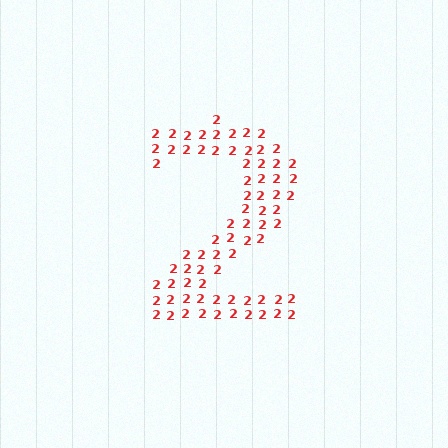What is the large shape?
The large shape is the digit 2.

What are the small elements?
The small elements are digit 2's.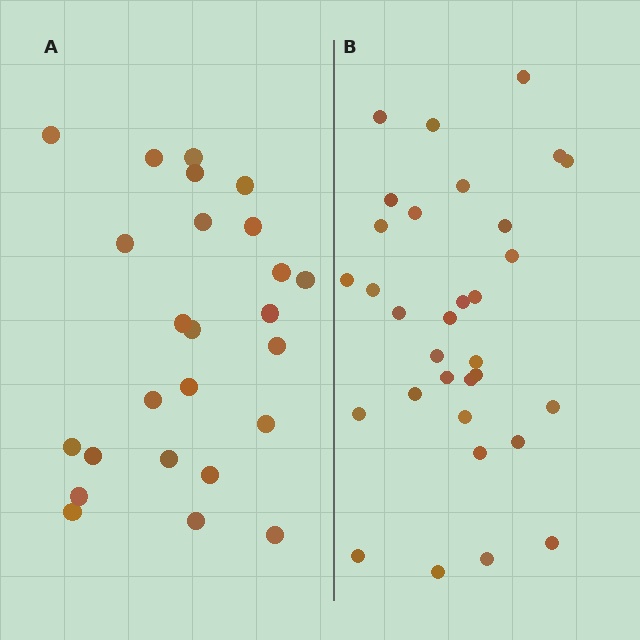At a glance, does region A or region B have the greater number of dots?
Region B (the right region) has more dots.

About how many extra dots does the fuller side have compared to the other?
Region B has roughly 8 or so more dots than region A.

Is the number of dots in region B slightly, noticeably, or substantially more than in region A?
Region B has noticeably more, but not dramatically so. The ratio is roughly 1.3 to 1.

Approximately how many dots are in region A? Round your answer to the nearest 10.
About 20 dots. (The exact count is 25, which rounds to 20.)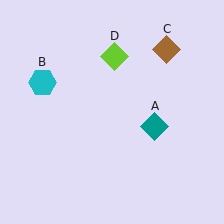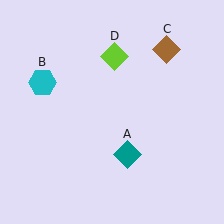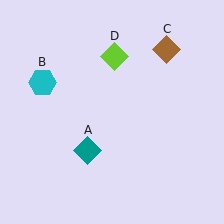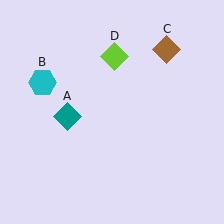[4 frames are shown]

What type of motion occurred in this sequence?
The teal diamond (object A) rotated clockwise around the center of the scene.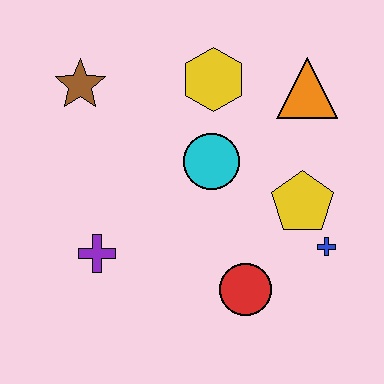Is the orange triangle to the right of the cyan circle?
Yes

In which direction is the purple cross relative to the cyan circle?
The purple cross is to the left of the cyan circle.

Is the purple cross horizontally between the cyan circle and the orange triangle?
No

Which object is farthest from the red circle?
The brown star is farthest from the red circle.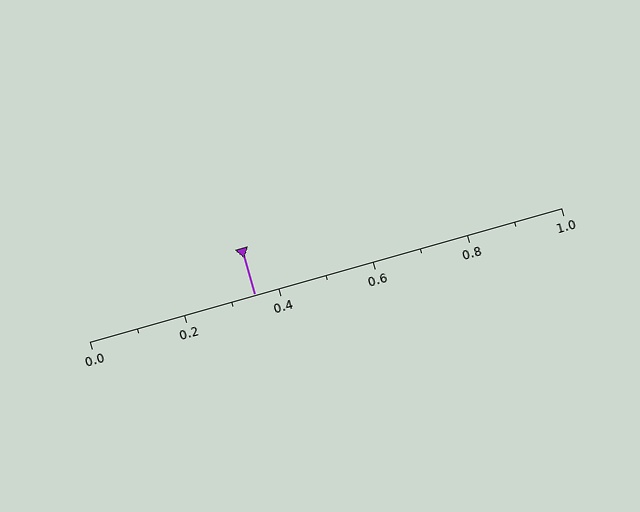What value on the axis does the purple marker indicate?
The marker indicates approximately 0.35.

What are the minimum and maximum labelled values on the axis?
The axis runs from 0.0 to 1.0.